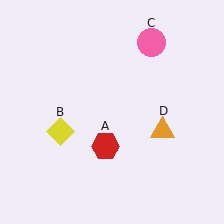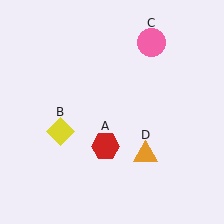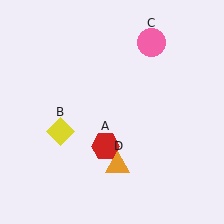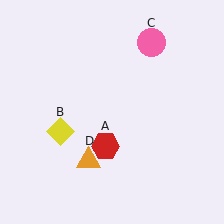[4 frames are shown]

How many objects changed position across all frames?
1 object changed position: orange triangle (object D).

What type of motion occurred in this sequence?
The orange triangle (object D) rotated clockwise around the center of the scene.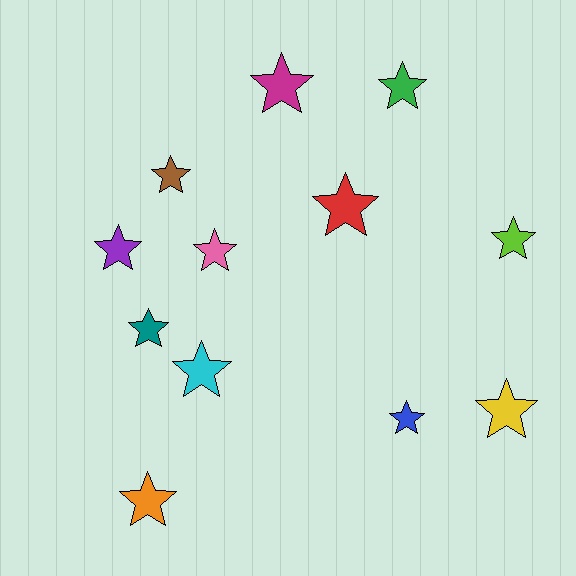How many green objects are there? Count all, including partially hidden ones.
There is 1 green object.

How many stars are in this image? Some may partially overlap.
There are 12 stars.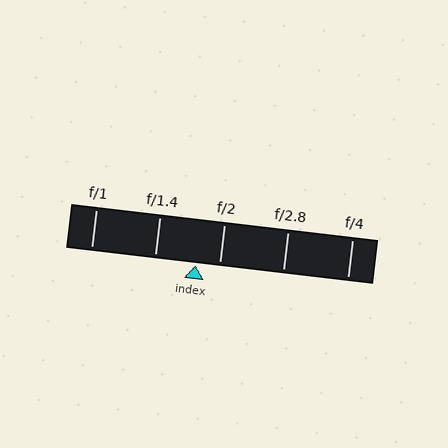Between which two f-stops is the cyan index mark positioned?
The index mark is between f/1.4 and f/2.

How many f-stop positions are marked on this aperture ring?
There are 5 f-stop positions marked.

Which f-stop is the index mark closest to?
The index mark is closest to f/2.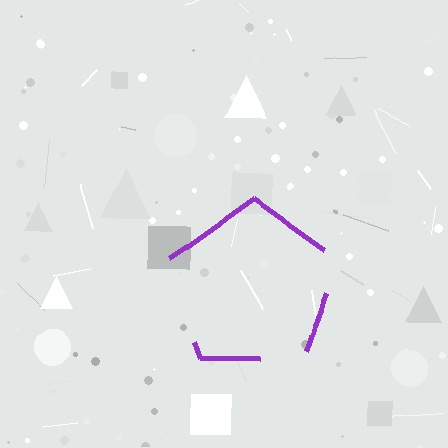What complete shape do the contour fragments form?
The contour fragments form a pentagon.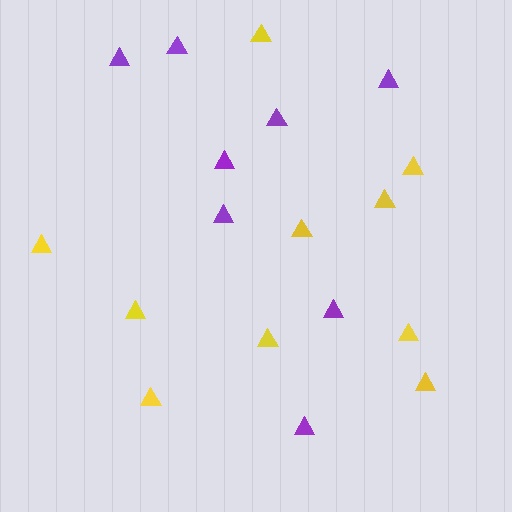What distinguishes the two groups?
There are 2 groups: one group of yellow triangles (10) and one group of purple triangles (8).